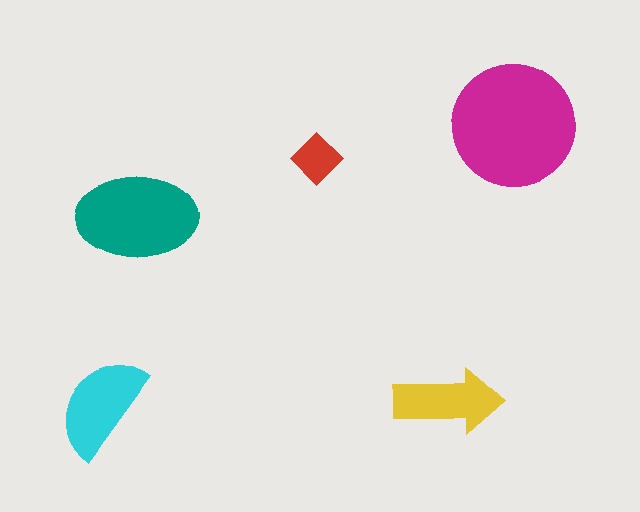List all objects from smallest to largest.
The red diamond, the yellow arrow, the cyan semicircle, the teal ellipse, the magenta circle.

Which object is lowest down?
The yellow arrow is bottommost.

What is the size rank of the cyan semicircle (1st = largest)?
3rd.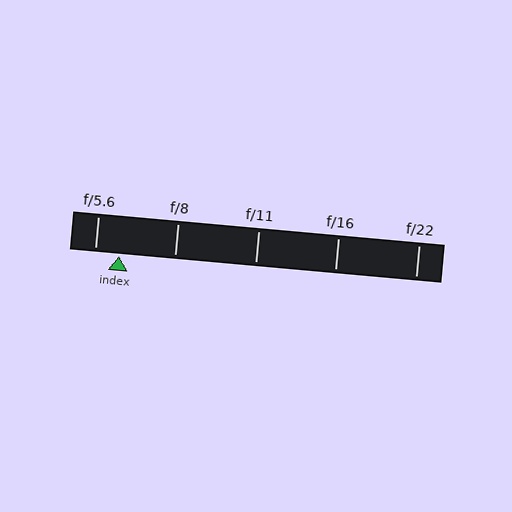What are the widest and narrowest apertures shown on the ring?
The widest aperture shown is f/5.6 and the narrowest is f/22.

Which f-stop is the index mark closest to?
The index mark is closest to f/5.6.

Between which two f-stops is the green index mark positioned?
The index mark is between f/5.6 and f/8.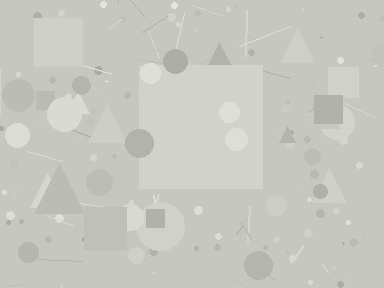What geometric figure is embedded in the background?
A square is embedded in the background.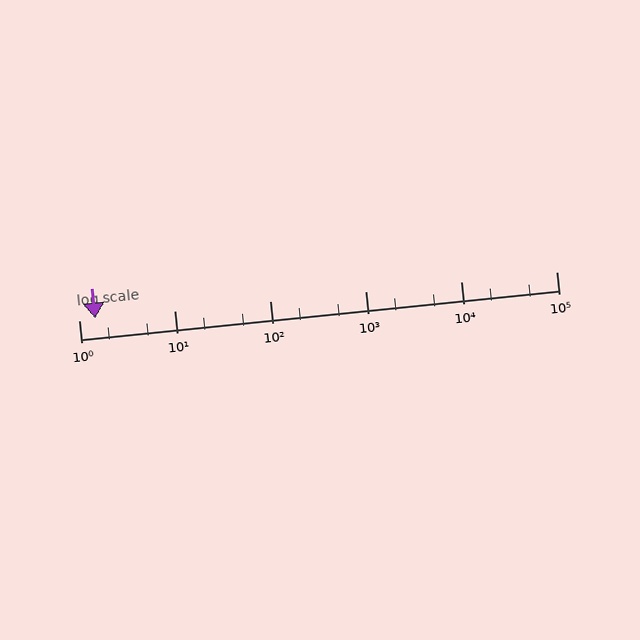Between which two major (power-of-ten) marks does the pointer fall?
The pointer is between 1 and 10.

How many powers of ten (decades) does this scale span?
The scale spans 5 decades, from 1 to 100000.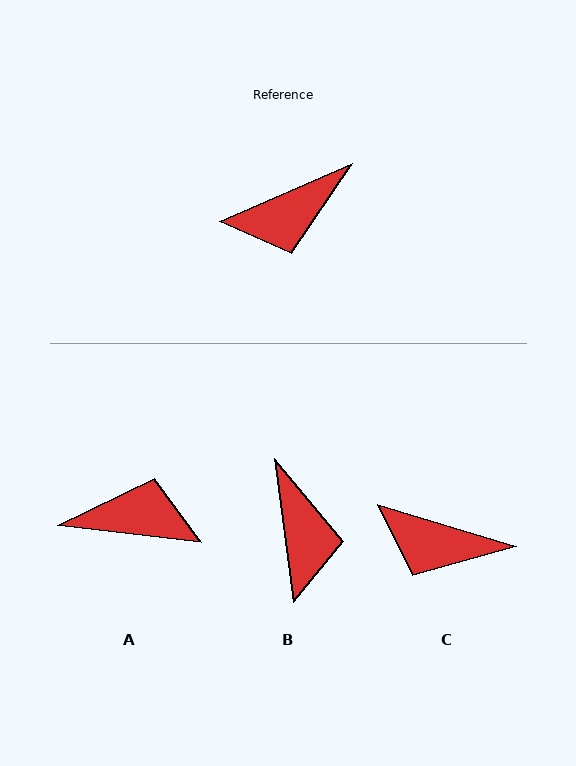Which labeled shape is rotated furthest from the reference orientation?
A, about 150 degrees away.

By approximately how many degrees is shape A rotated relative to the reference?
Approximately 150 degrees counter-clockwise.